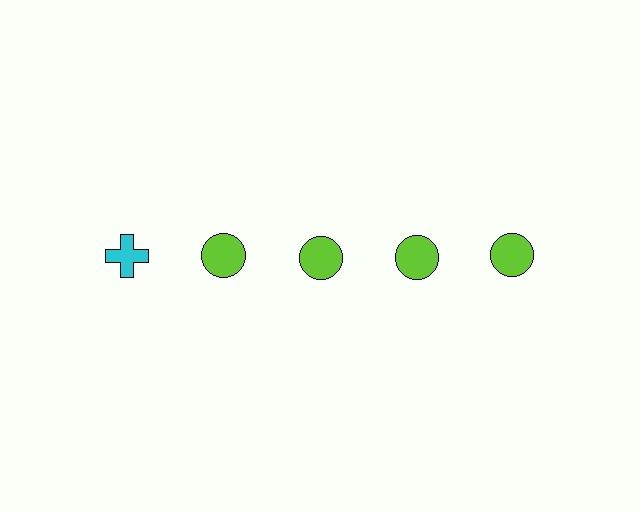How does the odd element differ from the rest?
It differs in both color (cyan instead of lime) and shape (cross instead of circle).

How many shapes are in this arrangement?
There are 5 shapes arranged in a grid pattern.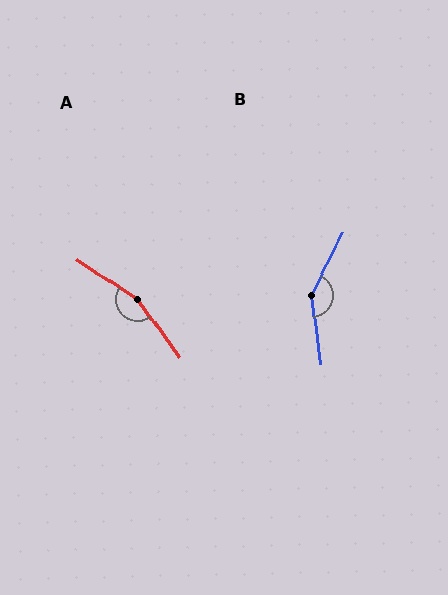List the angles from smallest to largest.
B (145°), A (159°).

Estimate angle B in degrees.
Approximately 145 degrees.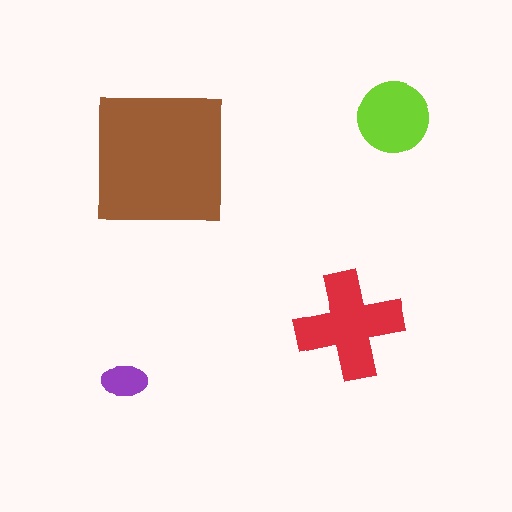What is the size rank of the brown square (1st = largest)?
1st.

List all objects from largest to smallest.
The brown square, the red cross, the lime circle, the purple ellipse.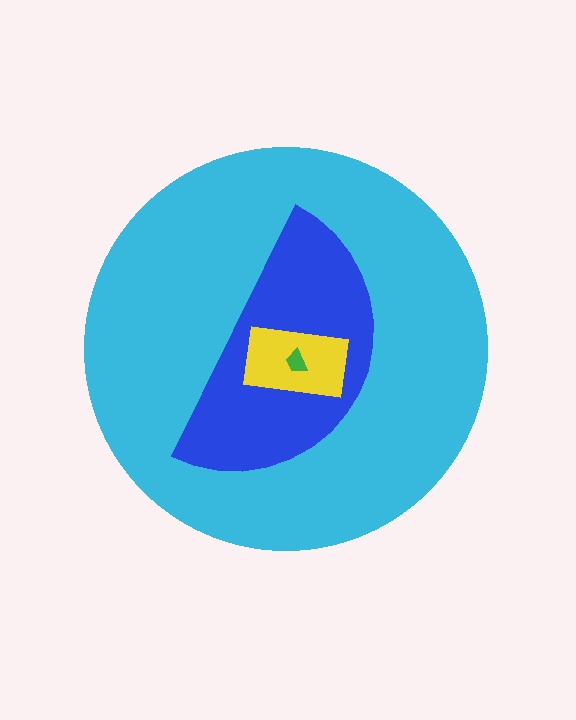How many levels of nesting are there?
4.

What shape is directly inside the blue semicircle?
The yellow rectangle.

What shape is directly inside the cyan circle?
The blue semicircle.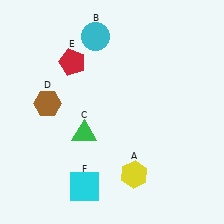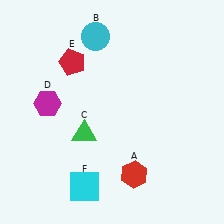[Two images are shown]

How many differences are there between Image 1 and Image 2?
There are 2 differences between the two images.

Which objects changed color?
A changed from yellow to red. D changed from brown to magenta.